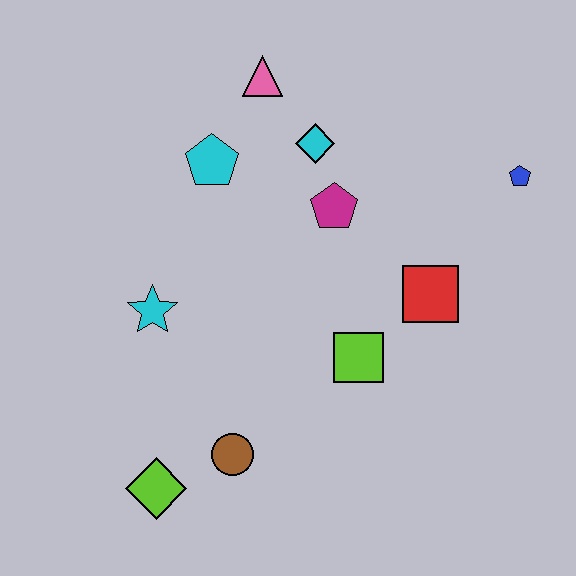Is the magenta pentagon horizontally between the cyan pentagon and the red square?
Yes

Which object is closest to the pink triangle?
The cyan diamond is closest to the pink triangle.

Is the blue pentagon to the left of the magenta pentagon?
No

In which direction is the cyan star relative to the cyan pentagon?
The cyan star is below the cyan pentagon.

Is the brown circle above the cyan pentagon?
No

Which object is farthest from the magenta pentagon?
The lime diamond is farthest from the magenta pentagon.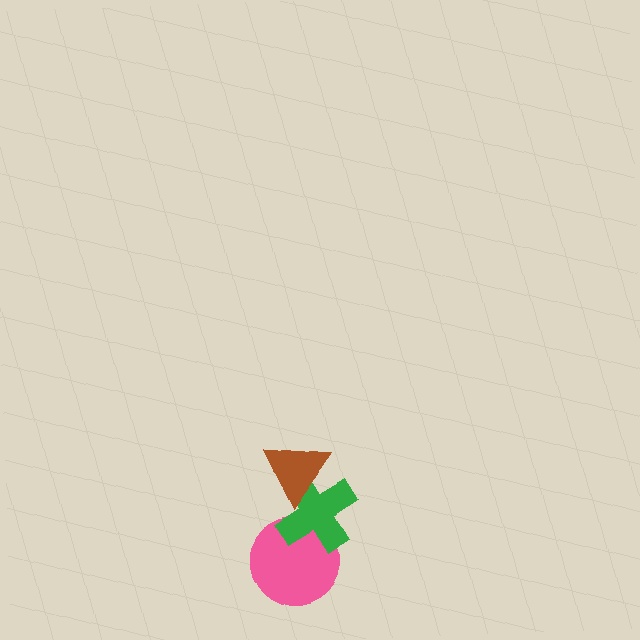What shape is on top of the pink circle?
The green cross is on top of the pink circle.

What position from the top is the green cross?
The green cross is 2nd from the top.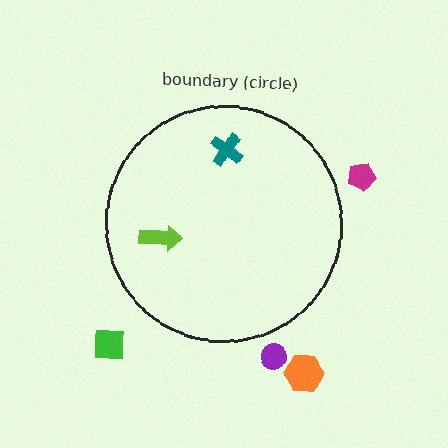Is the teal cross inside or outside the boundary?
Inside.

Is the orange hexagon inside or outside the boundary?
Outside.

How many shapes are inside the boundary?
2 inside, 4 outside.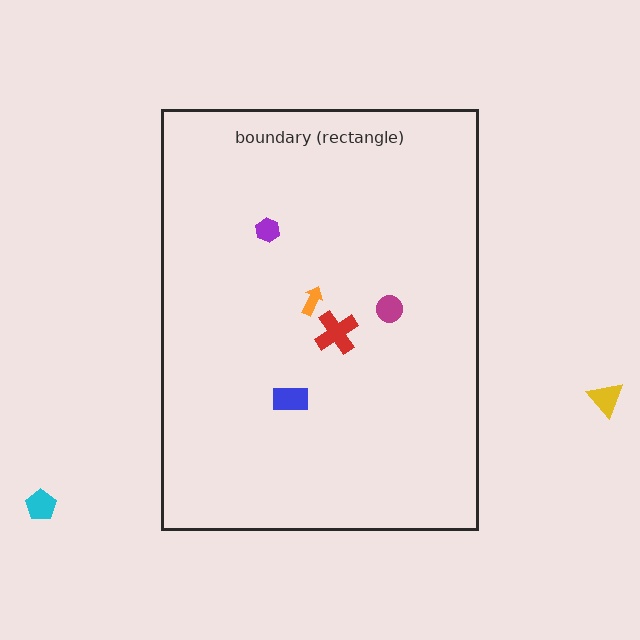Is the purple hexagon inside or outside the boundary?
Inside.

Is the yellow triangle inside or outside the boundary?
Outside.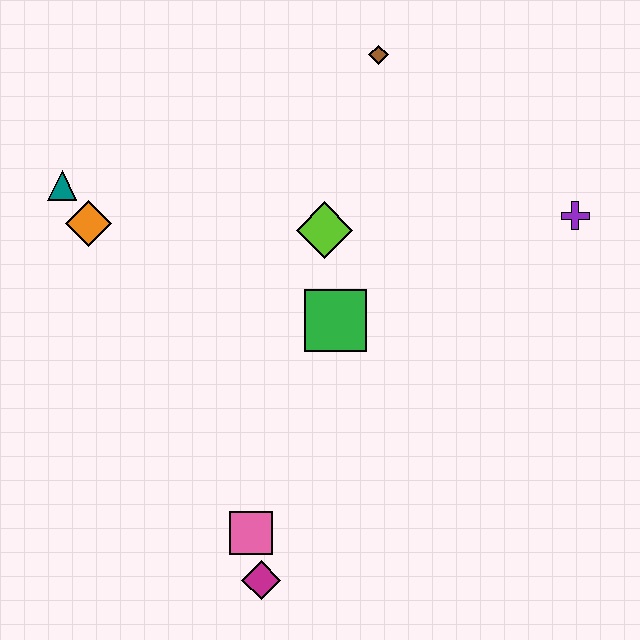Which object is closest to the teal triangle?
The orange diamond is closest to the teal triangle.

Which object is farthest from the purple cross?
The teal triangle is farthest from the purple cross.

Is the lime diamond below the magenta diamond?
No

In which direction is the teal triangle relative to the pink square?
The teal triangle is above the pink square.